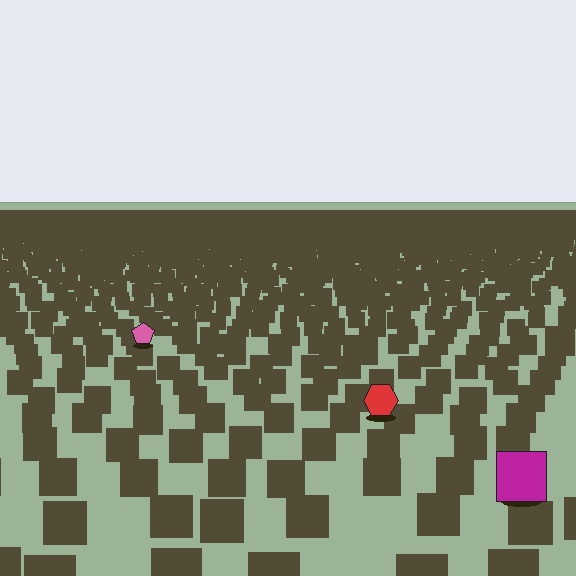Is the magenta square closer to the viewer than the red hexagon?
Yes. The magenta square is closer — you can tell from the texture gradient: the ground texture is coarser near it.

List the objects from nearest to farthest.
From nearest to farthest: the magenta square, the red hexagon, the pink pentagon.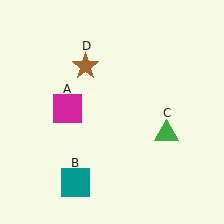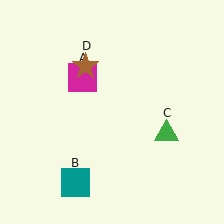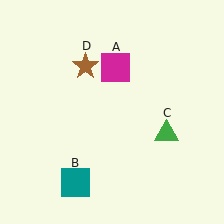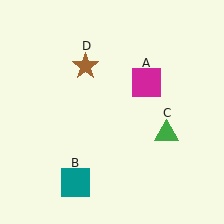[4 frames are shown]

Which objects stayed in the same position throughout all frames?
Teal square (object B) and green triangle (object C) and brown star (object D) remained stationary.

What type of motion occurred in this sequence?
The magenta square (object A) rotated clockwise around the center of the scene.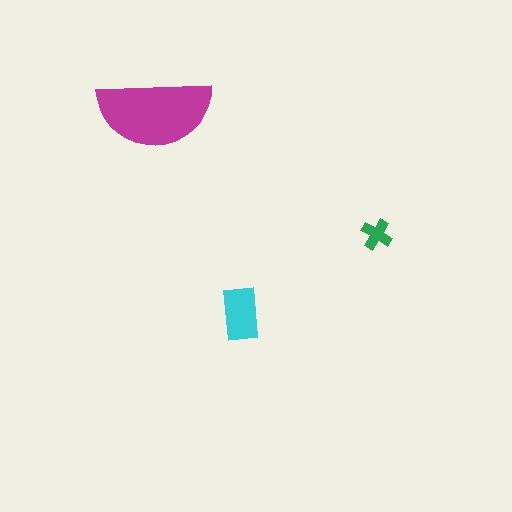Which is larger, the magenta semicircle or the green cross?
The magenta semicircle.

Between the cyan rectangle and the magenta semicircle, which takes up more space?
The magenta semicircle.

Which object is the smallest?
The green cross.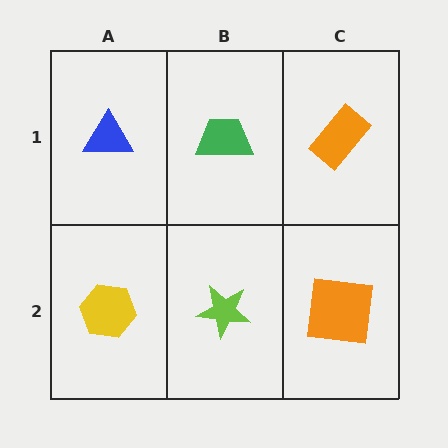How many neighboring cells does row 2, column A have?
2.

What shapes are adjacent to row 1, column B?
A lime star (row 2, column B), a blue triangle (row 1, column A), an orange rectangle (row 1, column C).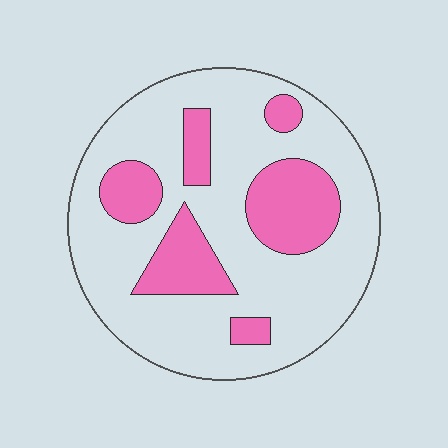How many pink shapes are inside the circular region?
6.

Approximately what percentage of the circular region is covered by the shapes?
Approximately 25%.